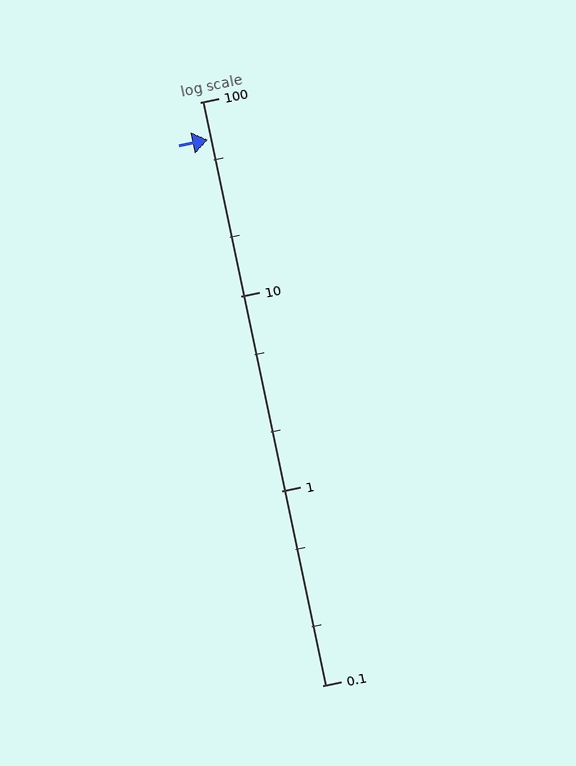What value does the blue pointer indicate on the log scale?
The pointer indicates approximately 64.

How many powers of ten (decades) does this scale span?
The scale spans 3 decades, from 0.1 to 100.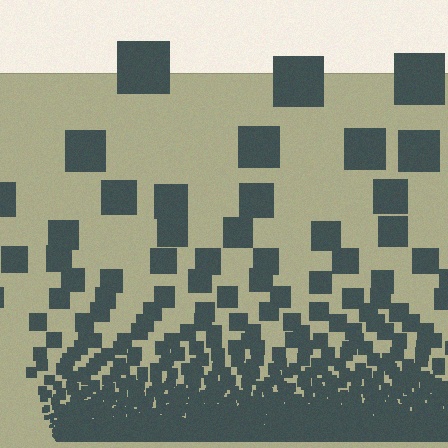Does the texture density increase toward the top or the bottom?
Density increases toward the bottom.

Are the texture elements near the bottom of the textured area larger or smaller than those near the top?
Smaller. The gradient is inverted — elements near the bottom are smaller and denser.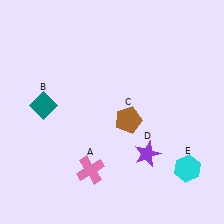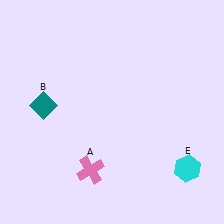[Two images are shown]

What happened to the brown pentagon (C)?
The brown pentagon (C) was removed in Image 2. It was in the bottom-right area of Image 1.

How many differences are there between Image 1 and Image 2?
There are 2 differences between the two images.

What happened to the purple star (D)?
The purple star (D) was removed in Image 2. It was in the bottom-right area of Image 1.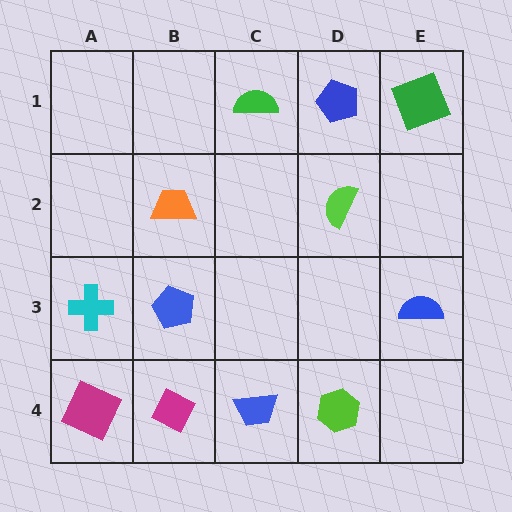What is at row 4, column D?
A lime hexagon.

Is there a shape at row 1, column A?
No, that cell is empty.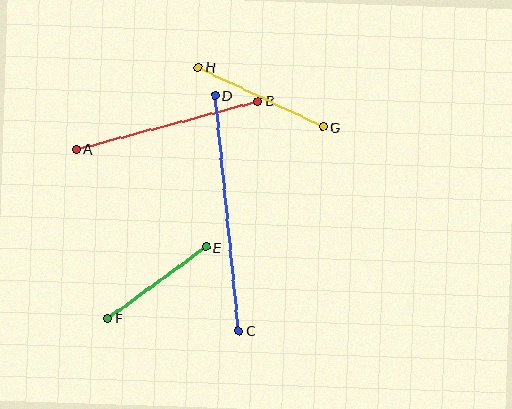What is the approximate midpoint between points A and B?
The midpoint is at approximately (167, 125) pixels.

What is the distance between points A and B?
The distance is approximately 189 pixels.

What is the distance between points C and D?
The distance is approximately 237 pixels.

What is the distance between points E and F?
The distance is approximately 121 pixels.